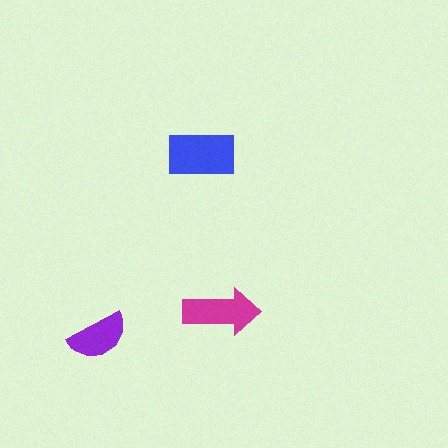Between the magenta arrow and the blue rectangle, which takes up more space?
The blue rectangle.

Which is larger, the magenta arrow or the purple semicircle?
The magenta arrow.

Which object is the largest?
The blue rectangle.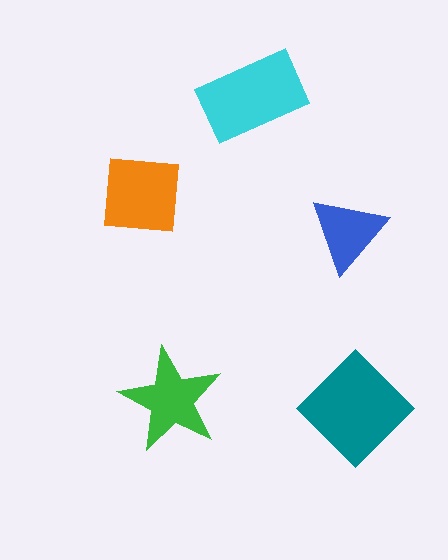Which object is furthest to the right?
The teal diamond is rightmost.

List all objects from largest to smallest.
The teal diamond, the cyan rectangle, the orange square, the green star, the blue triangle.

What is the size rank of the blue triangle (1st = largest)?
5th.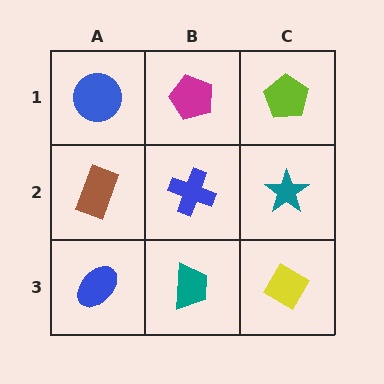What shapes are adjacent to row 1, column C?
A teal star (row 2, column C), a magenta pentagon (row 1, column B).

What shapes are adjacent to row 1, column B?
A blue cross (row 2, column B), a blue circle (row 1, column A), a lime pentagon (row 1, column C).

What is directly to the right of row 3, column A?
A teal trapezoid.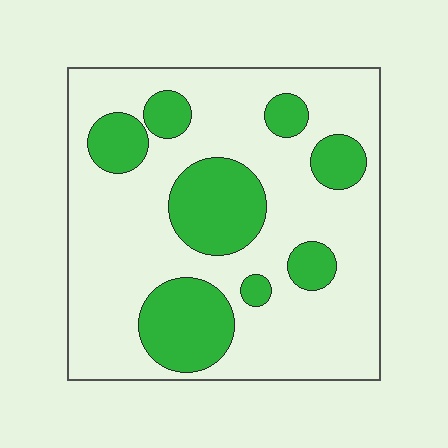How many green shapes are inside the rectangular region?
8.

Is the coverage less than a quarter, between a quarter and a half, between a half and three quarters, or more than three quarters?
Between a quarter and a half.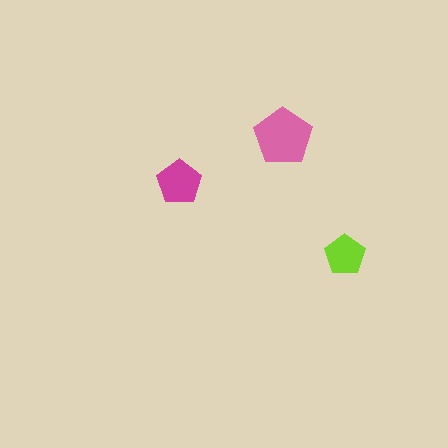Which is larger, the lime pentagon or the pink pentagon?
The pink one.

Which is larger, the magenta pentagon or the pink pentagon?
The pink one.